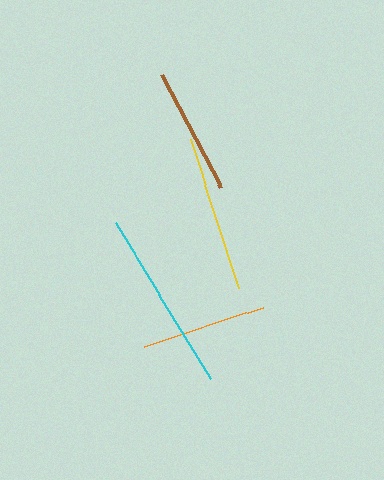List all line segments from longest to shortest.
From longest to shortest: cyan, yellow, brown, orange.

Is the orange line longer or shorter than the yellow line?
The yellow line is longer than the orange line.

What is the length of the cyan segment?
The cyan segment is approximately 183 pixels long.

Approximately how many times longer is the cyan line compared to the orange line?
The cyan line is approximately 1.5 times the length of the orange line.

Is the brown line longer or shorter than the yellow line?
The yellow line is longer than the brown line.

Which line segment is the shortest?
The orange line is the shortest at approximately 125 pixels.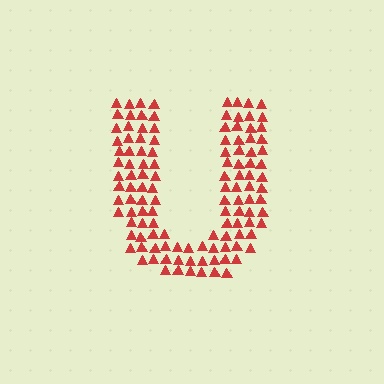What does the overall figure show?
The overall figure shows the letter U.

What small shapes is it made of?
It is made of small triangles.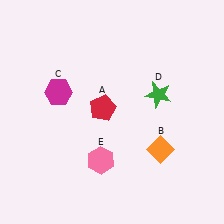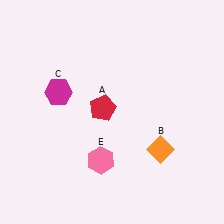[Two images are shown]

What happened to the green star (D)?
The green star (D) was removed in Image 2. It was in the top-right area of Image 1.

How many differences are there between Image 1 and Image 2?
There is 1 difference between the two images.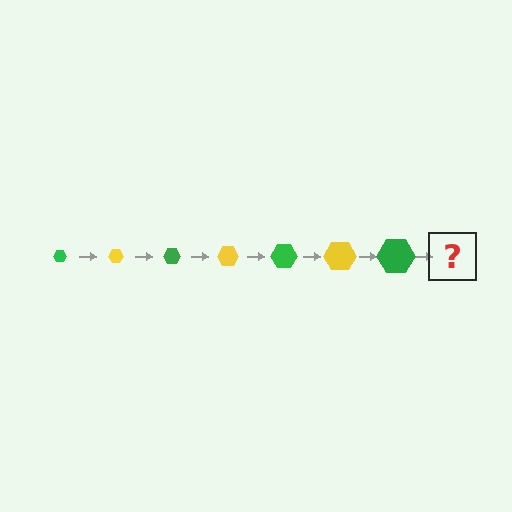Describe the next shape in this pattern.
It should be a yellow hexagon, larger than the previous one.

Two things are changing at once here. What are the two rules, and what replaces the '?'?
The two rules are that the hexagon grows larger each step and the color cycles through green and yellow. The '?' should be a yellow hexagon, larger than the previous one.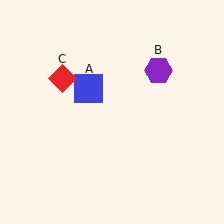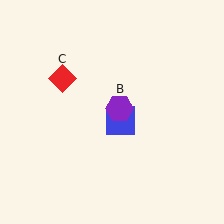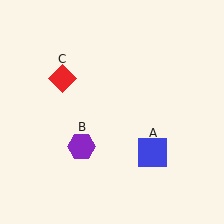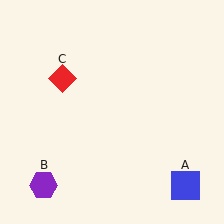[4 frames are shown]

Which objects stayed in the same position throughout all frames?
Red diamond (object C) remained stationary.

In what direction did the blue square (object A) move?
The blue square (object A) moved down and to the right.